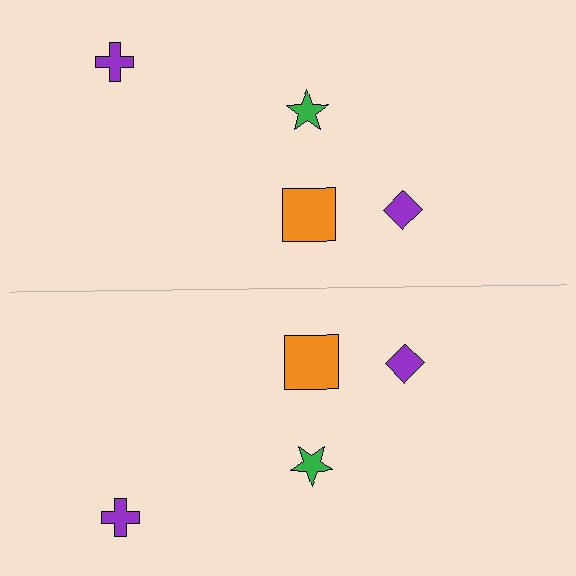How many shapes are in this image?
There are 8 shapes in this image.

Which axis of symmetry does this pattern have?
The pattern has a horizontal axis of symmetry running through the center of the image.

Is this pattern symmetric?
Yes, this pattern has bilateral (reflection) symmetry.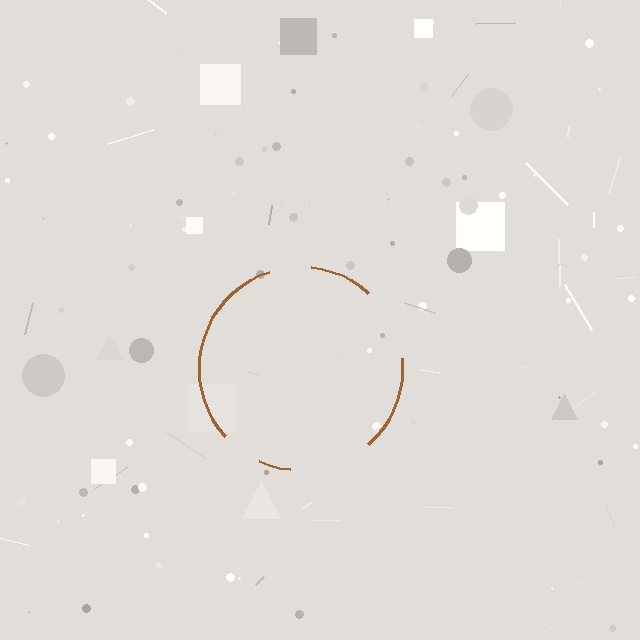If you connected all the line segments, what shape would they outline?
They would outline a circle.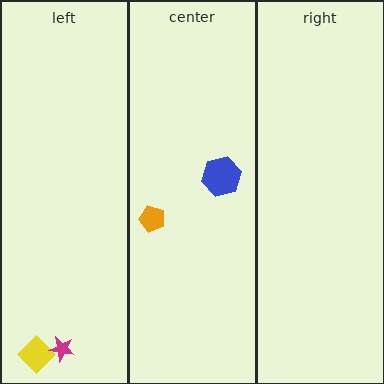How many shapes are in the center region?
2.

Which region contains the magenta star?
The left region.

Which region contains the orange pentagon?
The center region.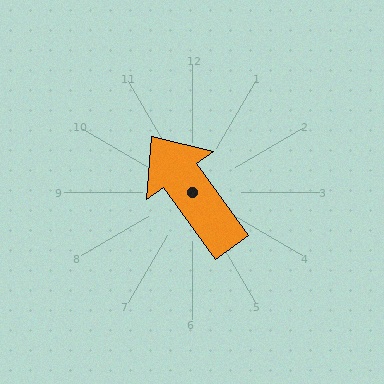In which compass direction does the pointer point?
Northwest.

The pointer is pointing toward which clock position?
Roughly 11 o'clock.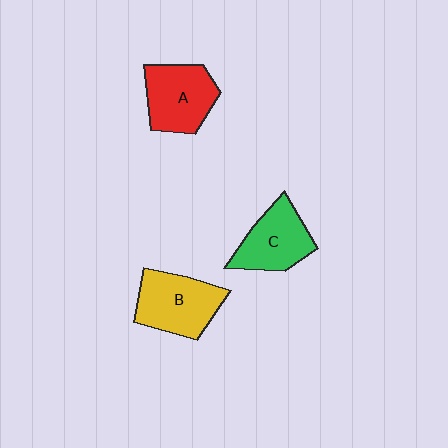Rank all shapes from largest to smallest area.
From largest to smallest: B (yellow), A (red), C (green).